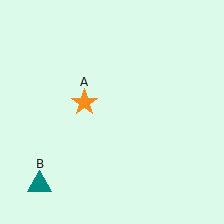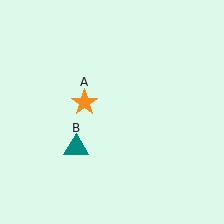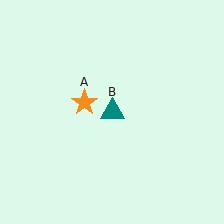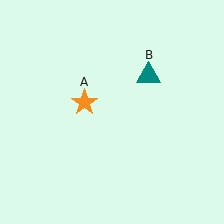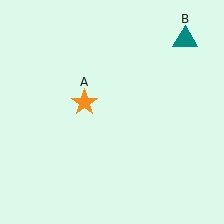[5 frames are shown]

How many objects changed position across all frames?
1 object changed position: teal triangle (object B).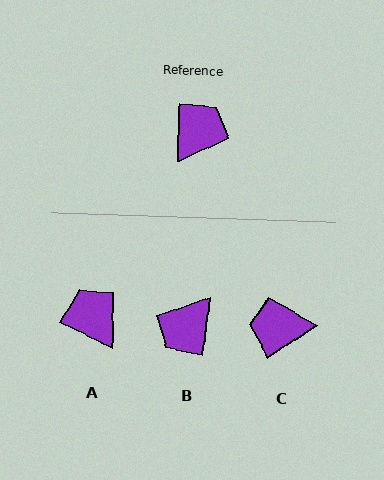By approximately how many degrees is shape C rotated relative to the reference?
Approximately 126 degrees counter-clockwise.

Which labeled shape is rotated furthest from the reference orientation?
B, about 175 degrees away.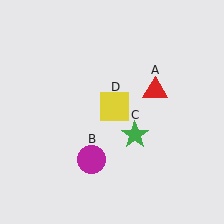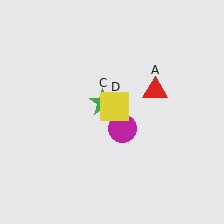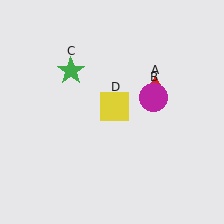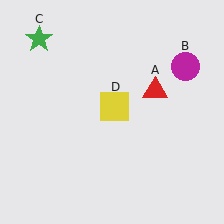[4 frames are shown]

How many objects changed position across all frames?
2 objects changed position: magenta circle (object B), green star (object C).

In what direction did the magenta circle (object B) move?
The magenta circle (object B) moved up and to the right.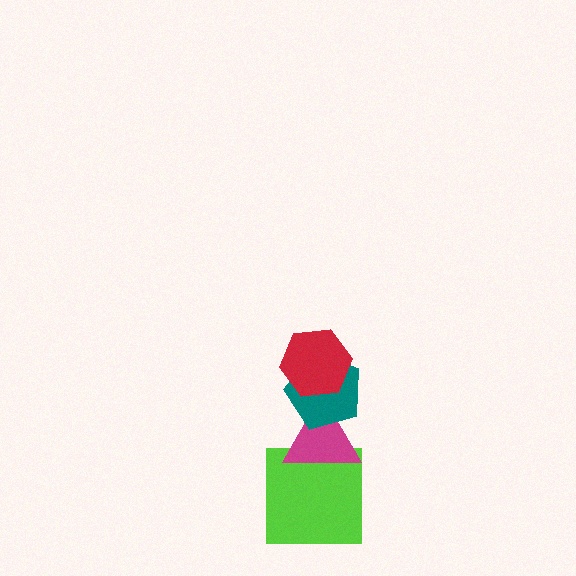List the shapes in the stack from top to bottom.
From top to bottom: the red hexagon, the teal pentagon, the magenta triangle, the lime square.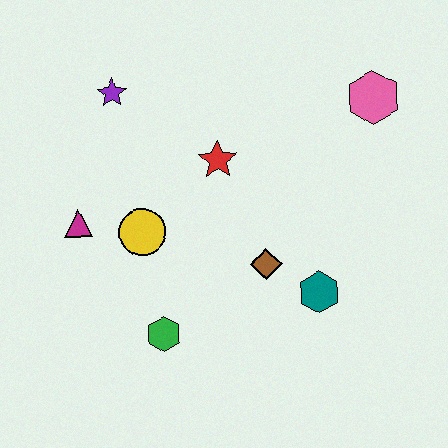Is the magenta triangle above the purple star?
No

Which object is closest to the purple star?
The red star is closest to the purple star.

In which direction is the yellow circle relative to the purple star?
The yellow circle is below the purple star.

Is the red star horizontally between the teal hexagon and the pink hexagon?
No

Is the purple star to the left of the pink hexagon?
Yes